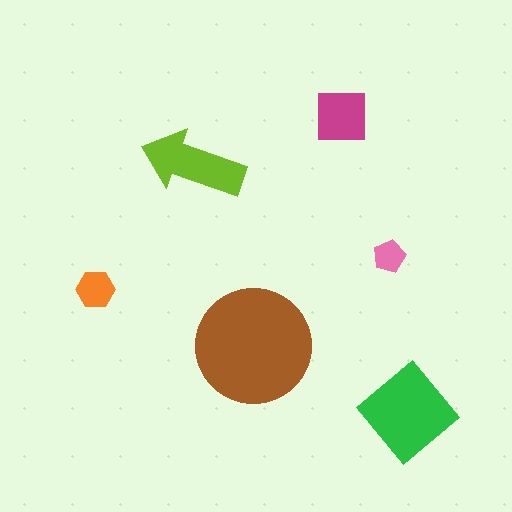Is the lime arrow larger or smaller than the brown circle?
Smaller.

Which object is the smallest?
The pink pentagon.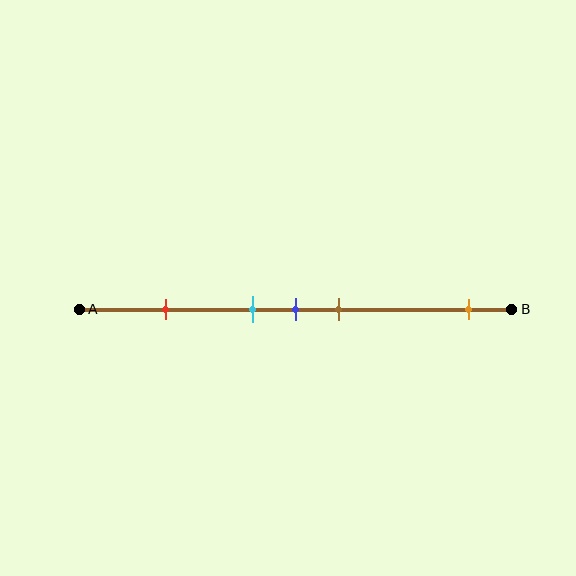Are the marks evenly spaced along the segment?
No, the marks are not evenly spaced.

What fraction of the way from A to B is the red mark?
The red mark is approximately 20% (0.2) of the way from A to B.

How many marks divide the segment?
There are 5 marks dividing the segment.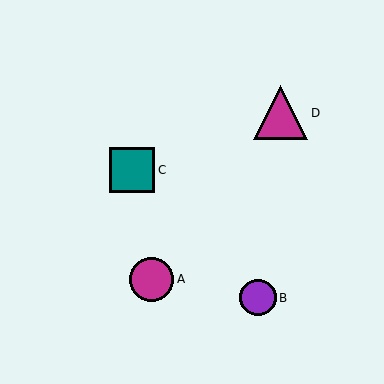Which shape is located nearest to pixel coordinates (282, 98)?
The magenta triangle (labeled D) at (281, 113) is nearest to that location.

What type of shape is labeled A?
Shape A is a magenta circle.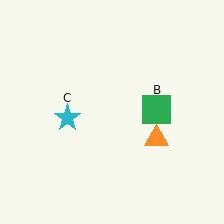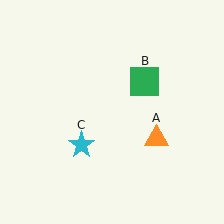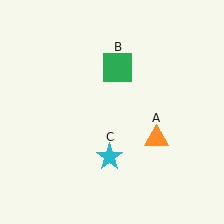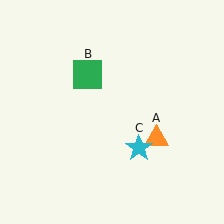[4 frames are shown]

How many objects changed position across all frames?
2 objects changed position: green square (object B), cyan star (object C).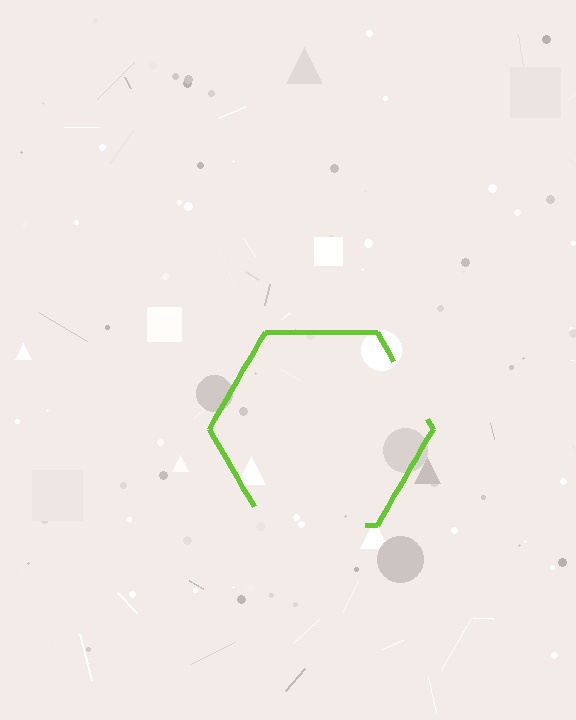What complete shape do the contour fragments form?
The contour fragments form a hexagon.